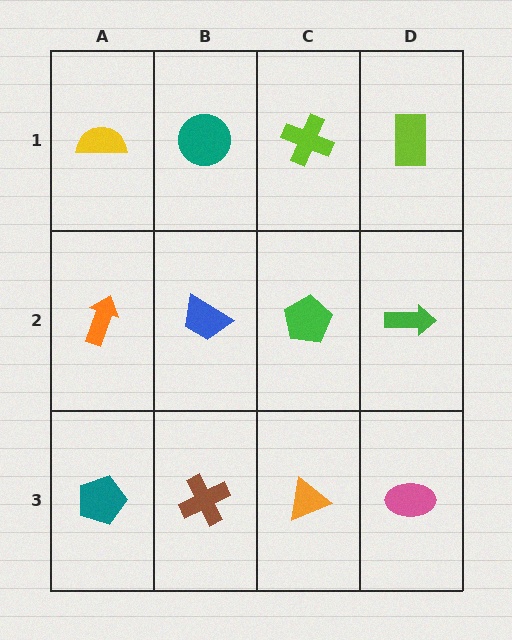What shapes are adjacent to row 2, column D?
A lime rectangle (row 1, column D), a pink ellipse (row 3, column D), a green pentagon (row 2, column C).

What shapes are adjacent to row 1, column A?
An orange arrow (row 2, column A), a teal circle (row 1, column B).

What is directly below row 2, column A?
A teal pentagon.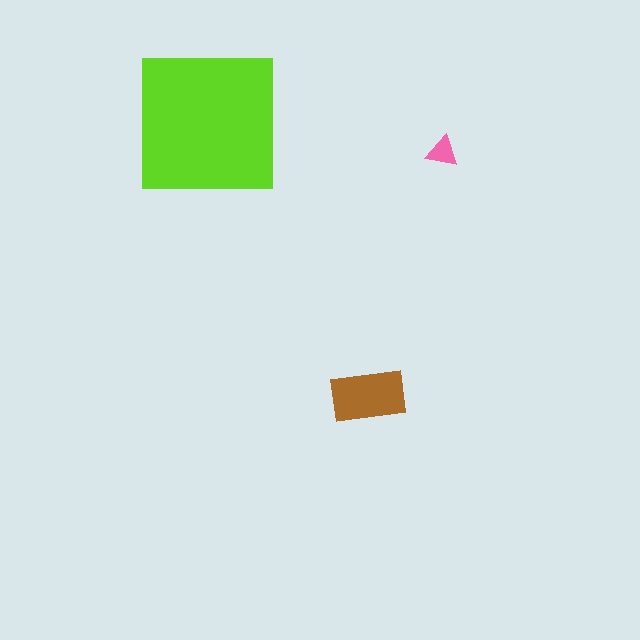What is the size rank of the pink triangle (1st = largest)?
3rd.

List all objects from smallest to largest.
The pink triangle, the brown rectangle, the lime square.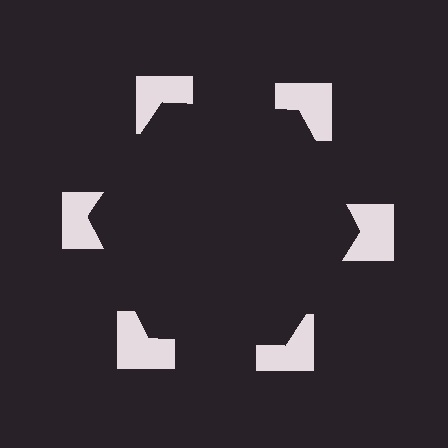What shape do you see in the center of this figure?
An illusory hexagon — its edges are inferred from the aligned wedge cuts in the notched squares, not physically drawn.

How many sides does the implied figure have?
6 sides.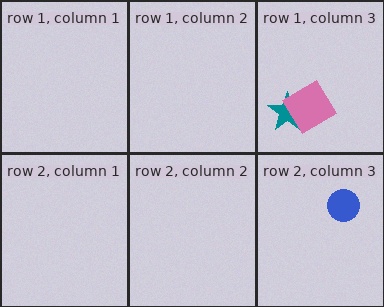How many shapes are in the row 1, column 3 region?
2.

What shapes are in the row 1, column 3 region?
The teal star, the pink diamond.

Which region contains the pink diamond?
The row 1, column 3 region.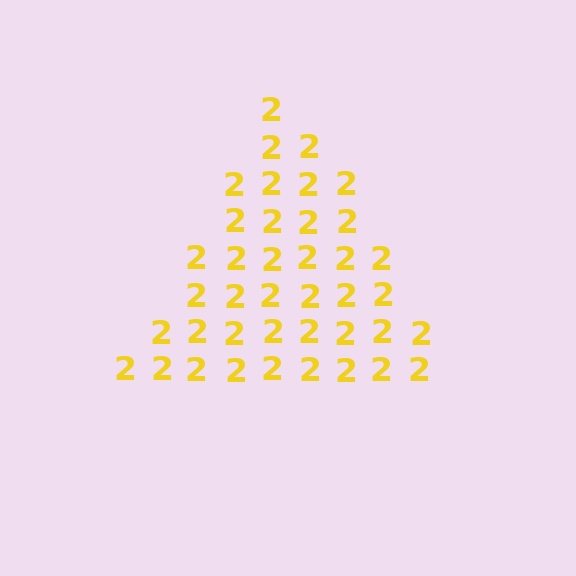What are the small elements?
The small elements are digit 2's.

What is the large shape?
The large shape is a triangle.